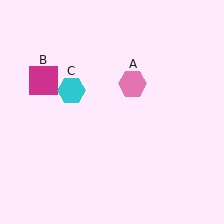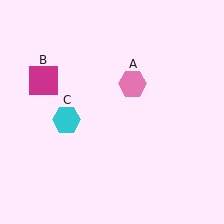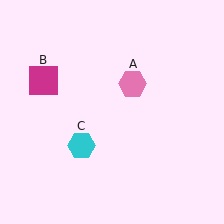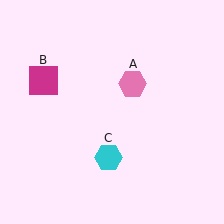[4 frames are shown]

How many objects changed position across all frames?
1 object changed position: cyan hexagon (object C).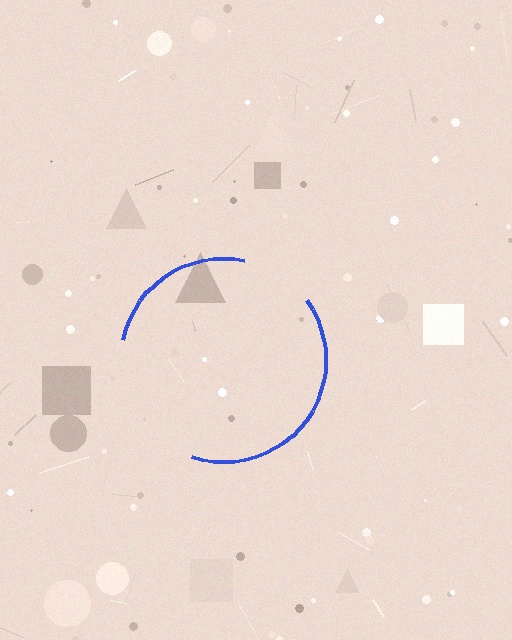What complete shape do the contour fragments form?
The contour fragments form a circle.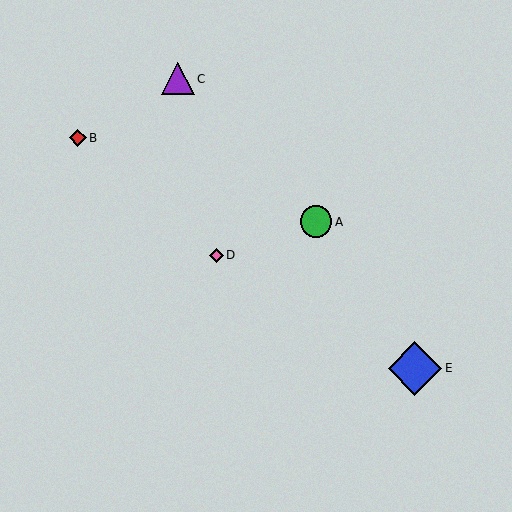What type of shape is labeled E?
Shape E is a blue diamond.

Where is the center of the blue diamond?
The center of the blue diamond is at (415, 368).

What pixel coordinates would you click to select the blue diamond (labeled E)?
Click at (415, 368) to select the blue diamond E.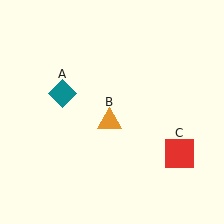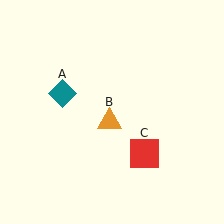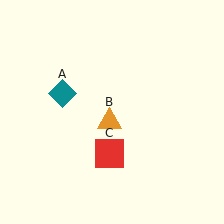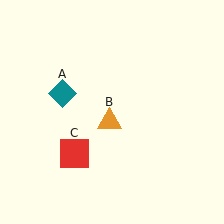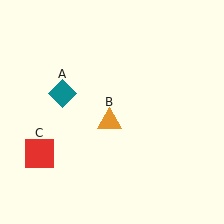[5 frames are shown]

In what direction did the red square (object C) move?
The red square (object C) moved left.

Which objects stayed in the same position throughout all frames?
Teal diamond (object A) and orange triangle (object B) remained stationary.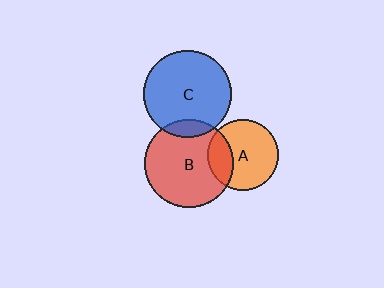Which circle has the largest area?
Circle B (red).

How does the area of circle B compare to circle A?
Approximately 1.5 times.